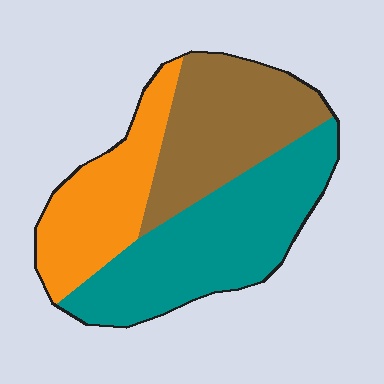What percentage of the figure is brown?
Brown takes up about one third (1/3) of the figure.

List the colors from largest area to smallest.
From largest to smallest: teal, brown, orange.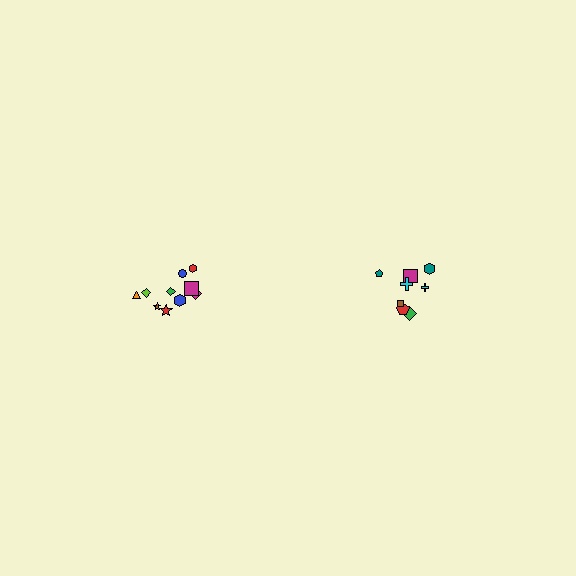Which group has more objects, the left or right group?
The left group.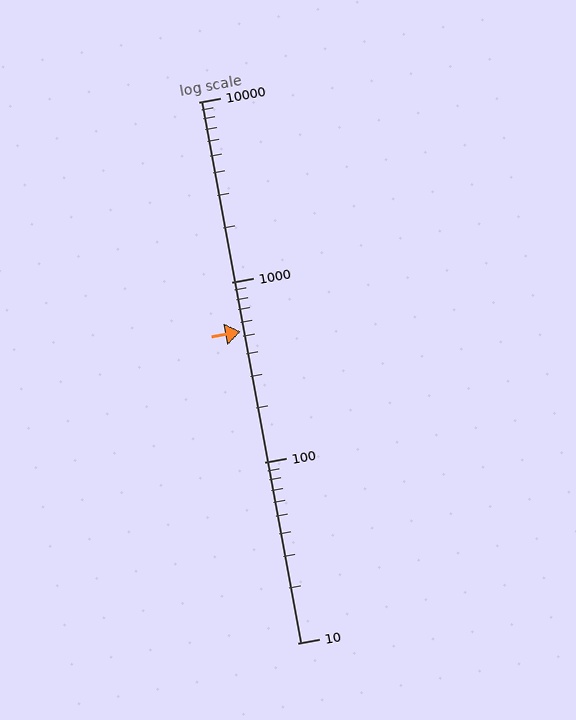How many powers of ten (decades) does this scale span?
The scale spans 3 decades, from 10 to 10000.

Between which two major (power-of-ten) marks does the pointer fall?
The pointer is between 100 and 1000.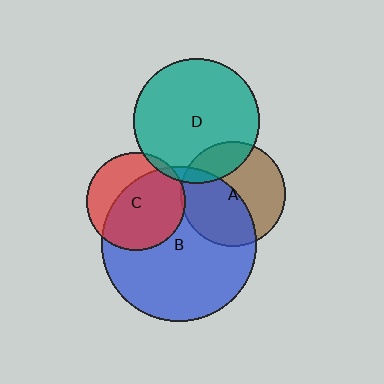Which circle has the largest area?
Circle B (blue).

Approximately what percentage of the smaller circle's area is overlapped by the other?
Approximately 20%.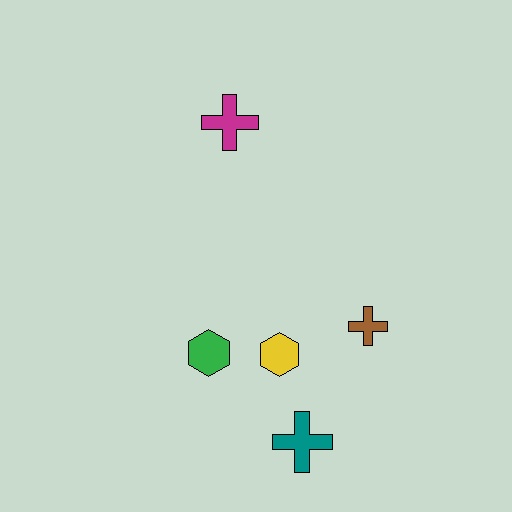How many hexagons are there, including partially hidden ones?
There are 2 hexagons.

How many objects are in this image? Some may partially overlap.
There are 5 objects.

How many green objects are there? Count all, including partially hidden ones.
There is 1 green object.